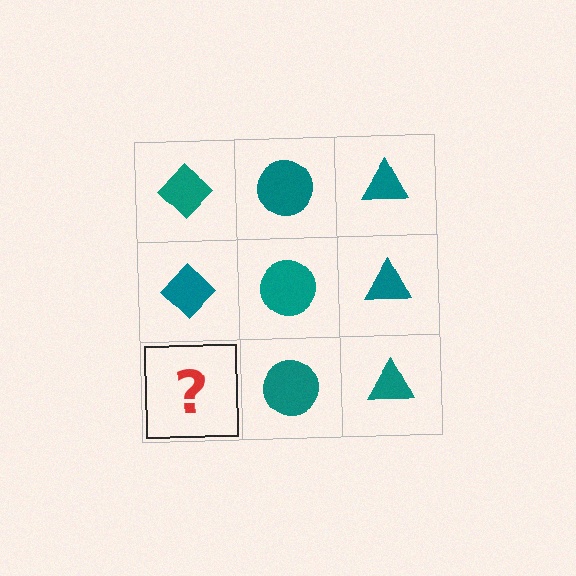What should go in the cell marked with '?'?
The missing cell should contain a teal diamond.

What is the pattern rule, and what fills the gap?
The rule is that each column has a consistent shape. The gap should be filled with a teal diamond.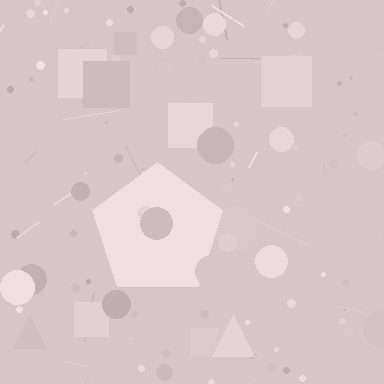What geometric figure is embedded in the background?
A pentagon is embedded in the background.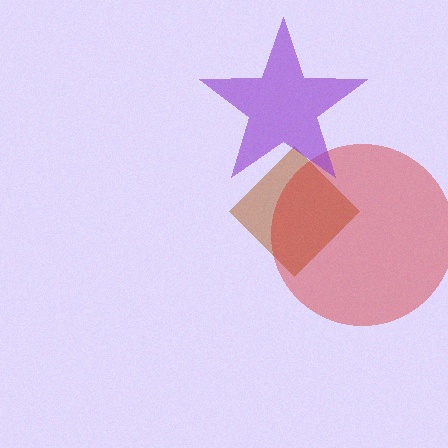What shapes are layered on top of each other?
The layered shapes are: a brown diamond, a red circle, a purple star.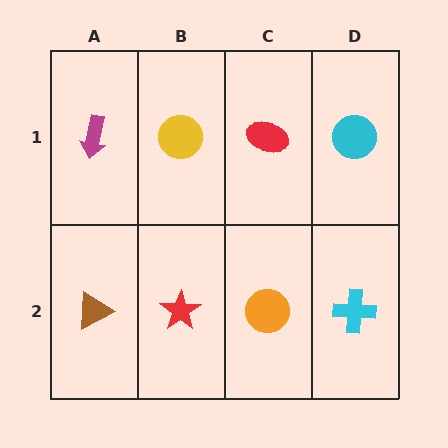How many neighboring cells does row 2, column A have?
2.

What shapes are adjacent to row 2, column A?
A magenta arrow (row 1, column A), a red star (row 2, column B).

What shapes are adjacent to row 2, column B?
A yellow circle (row 1, column B), a brown triangle (row 2, column A), an orange circle (row 2, column C).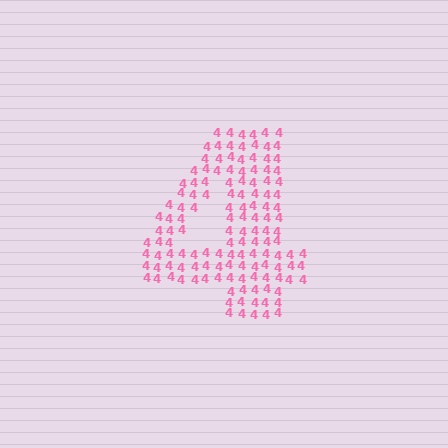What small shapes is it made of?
It is made of small digit 4's.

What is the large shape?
The large shape is the digit 4.